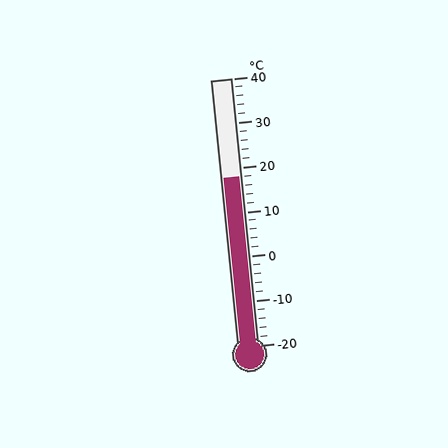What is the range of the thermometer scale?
The thermometer scale ranges from -20°C to 40°C.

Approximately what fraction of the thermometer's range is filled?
The thermometer is filled to approximately 65% of its range.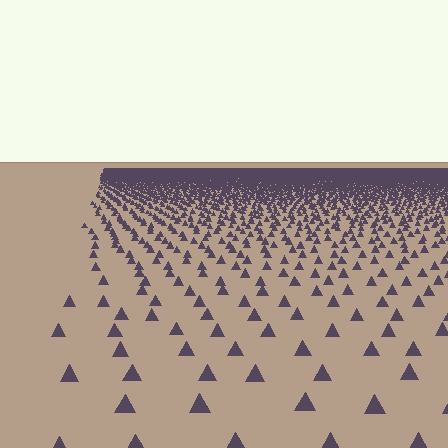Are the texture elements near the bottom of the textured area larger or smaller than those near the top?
Larger. Near the bottom, elements are closer to the viewer and appear at a bigger on-screen size.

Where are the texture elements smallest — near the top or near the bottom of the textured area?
Near the top.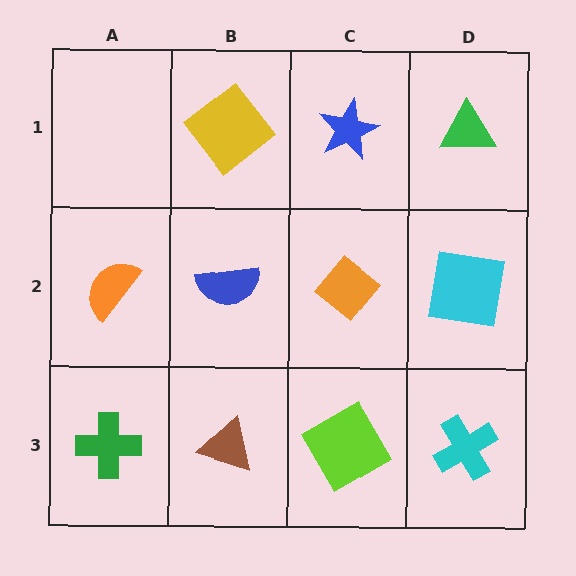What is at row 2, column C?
An orange diamond.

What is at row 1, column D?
A green triangle.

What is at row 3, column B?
A brown triangle.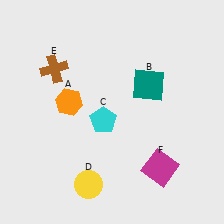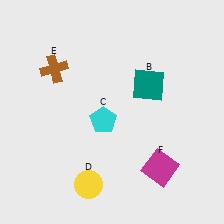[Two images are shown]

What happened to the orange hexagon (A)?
The orange hexagon (A) was removed in Image 2. It was in the top-left area of Image 1.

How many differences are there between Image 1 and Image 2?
There is 1 difference between the two images.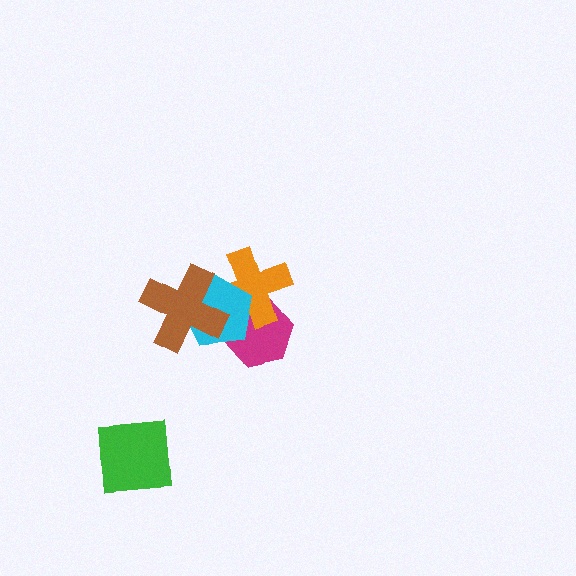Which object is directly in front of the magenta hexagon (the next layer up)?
The orange cross is directly in front of the magenta hexagon.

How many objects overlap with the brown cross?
2 objects overlap with the brown cross.